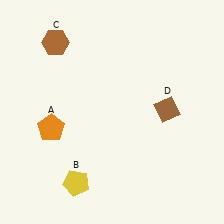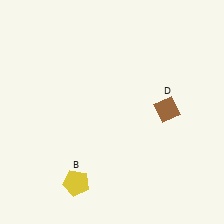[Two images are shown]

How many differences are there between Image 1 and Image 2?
There are 2 differences between the two images.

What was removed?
The brown hexagon (C), the orange pentagon (A) were removed in Image 2.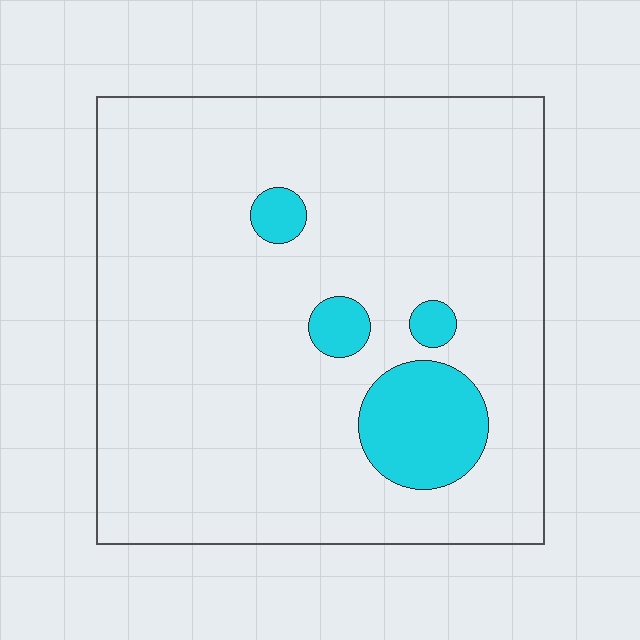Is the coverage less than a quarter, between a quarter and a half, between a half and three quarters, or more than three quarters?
Less than a quarter.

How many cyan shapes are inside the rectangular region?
4.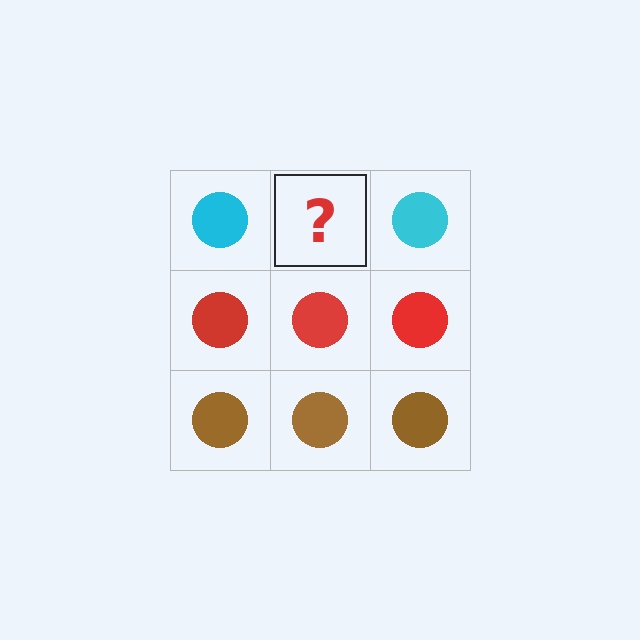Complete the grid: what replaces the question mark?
The question mark should be replaced with a cyan circle.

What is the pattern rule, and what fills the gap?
The rule is that each row has a consistent color. The gap should be filled with a cyan circle.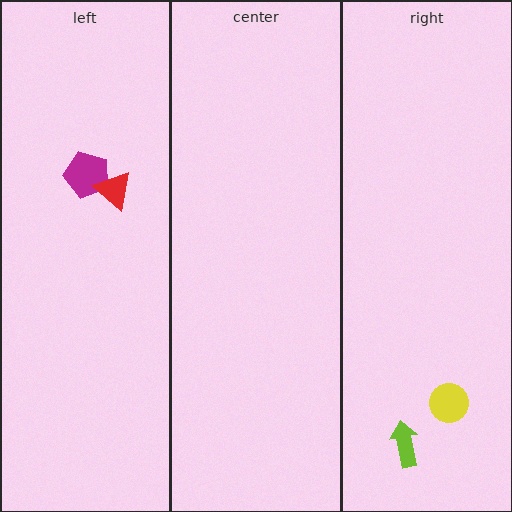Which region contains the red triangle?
The left region.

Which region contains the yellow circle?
The right region.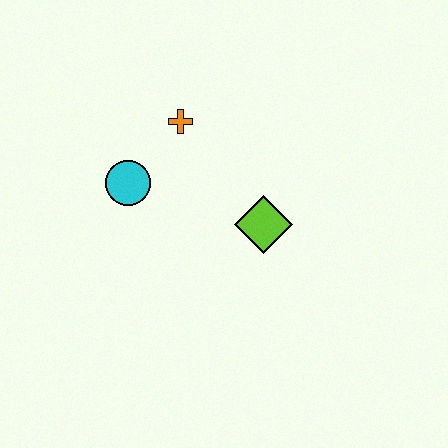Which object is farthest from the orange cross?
The lime diamond is farthest from the orange cross.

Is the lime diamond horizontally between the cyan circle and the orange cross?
No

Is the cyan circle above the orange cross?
No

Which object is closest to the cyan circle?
The orange cross is closest to the cyan circle.